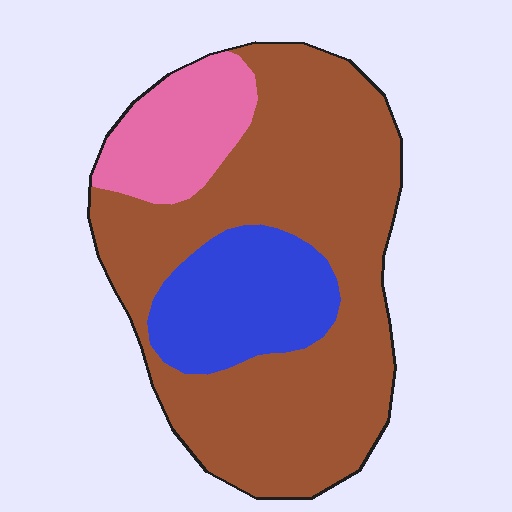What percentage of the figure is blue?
Blue takes up about one fifth (1/5) of the figure.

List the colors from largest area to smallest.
From largest to smallest: brown, blue, pink.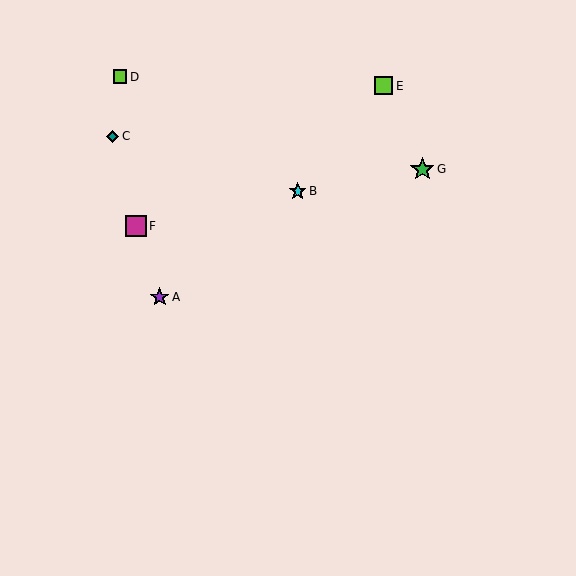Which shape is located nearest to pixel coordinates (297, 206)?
The cyan star (labeled B) at (298, 191) is nearest to that location.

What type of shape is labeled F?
Shape F is a magenta square.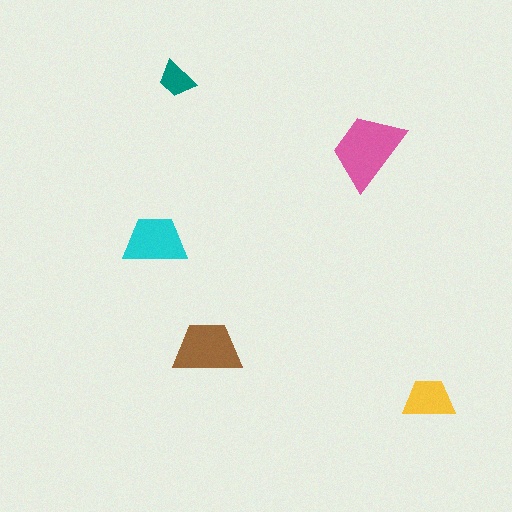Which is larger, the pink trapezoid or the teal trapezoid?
The pink one.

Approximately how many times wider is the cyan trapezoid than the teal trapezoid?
About 1.5 times wider.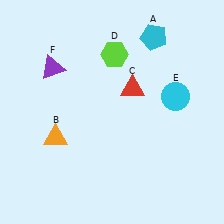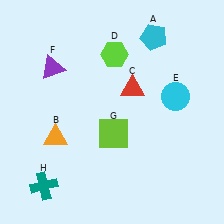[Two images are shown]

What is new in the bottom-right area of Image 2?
A lime square (G) was added in the bottom-right area of Image 2.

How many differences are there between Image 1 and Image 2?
There are 2 differences between the two images.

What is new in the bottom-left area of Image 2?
A teal cross (H) was added in the bottom-left area of Image 2.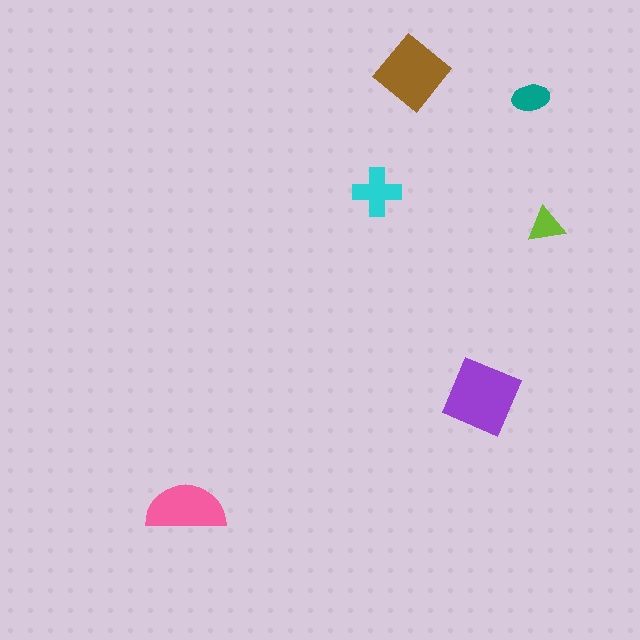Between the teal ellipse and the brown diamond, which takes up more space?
The brown diamond.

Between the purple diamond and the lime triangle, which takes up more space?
The purple diamond.